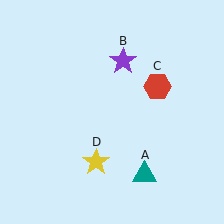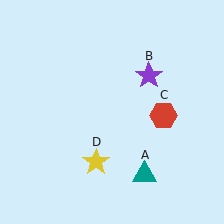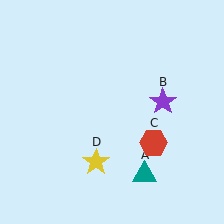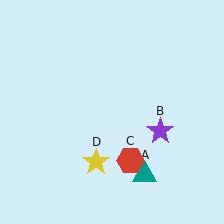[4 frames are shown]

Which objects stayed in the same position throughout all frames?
Teal triangle (object A) and yellow star (object D) remained stationary.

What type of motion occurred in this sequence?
The purple star (object B), red hexagon (object C) rotated clockwise around the center of the scene.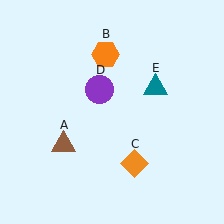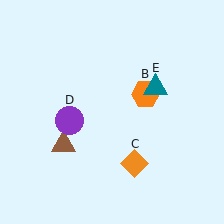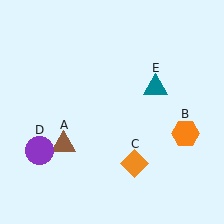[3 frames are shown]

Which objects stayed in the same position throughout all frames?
Brown triangle (object A) and orange diamond (object C) and teal triangle (object E) remained stationary.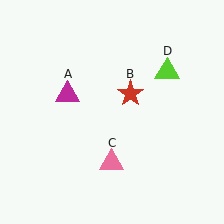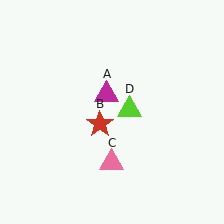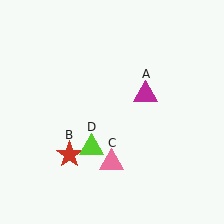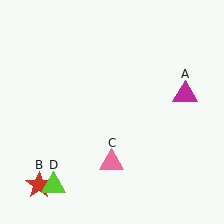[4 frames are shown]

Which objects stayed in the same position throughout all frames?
Pink triangle (object C) remained stationary.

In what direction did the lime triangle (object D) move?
The lime triangle (object D) moved down and to the left.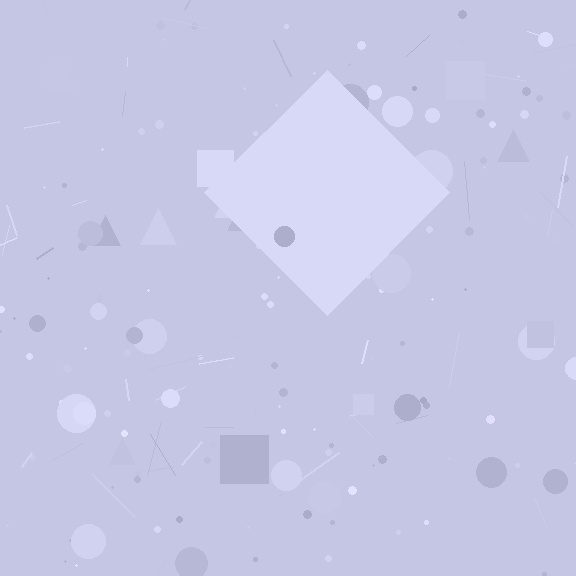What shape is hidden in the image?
A diamond is hidden in the image.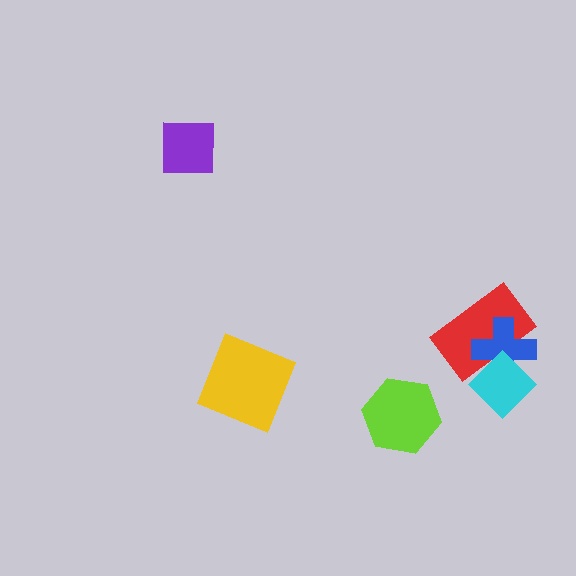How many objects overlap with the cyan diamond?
2 objects overlap with the cyan diamond.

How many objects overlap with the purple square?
0 objects overlap with the purple square.